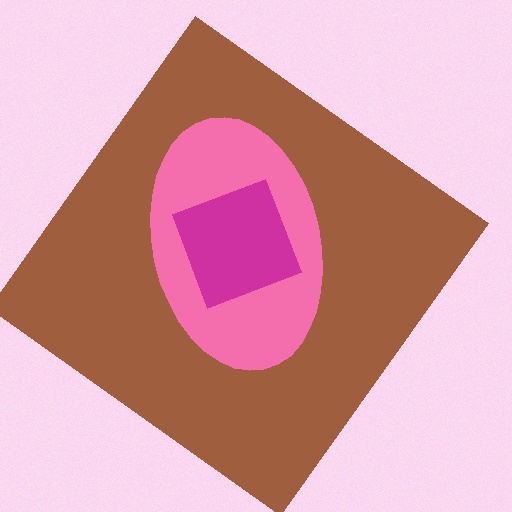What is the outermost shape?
The brown diamond.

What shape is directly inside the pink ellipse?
The magenta diamond.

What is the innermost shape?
The magenta diamond.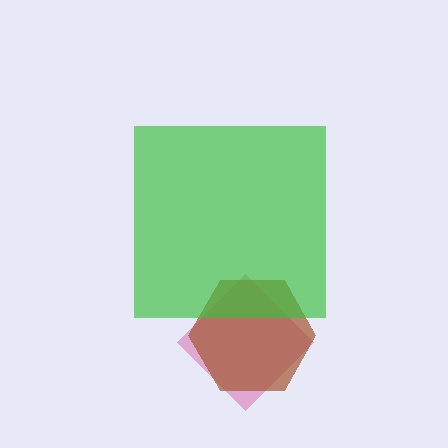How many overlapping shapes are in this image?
There are 3 overlapping shapes in the image.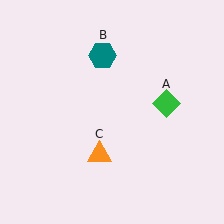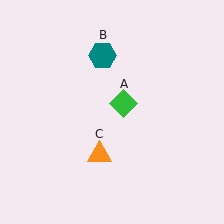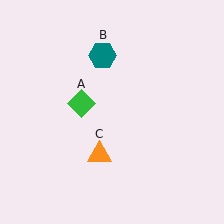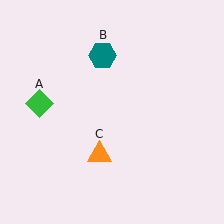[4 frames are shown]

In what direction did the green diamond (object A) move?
The green diamond (object A) moved left.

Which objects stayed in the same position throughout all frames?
Teal hexagon (object B) and orange triangle (object C) remained stationary.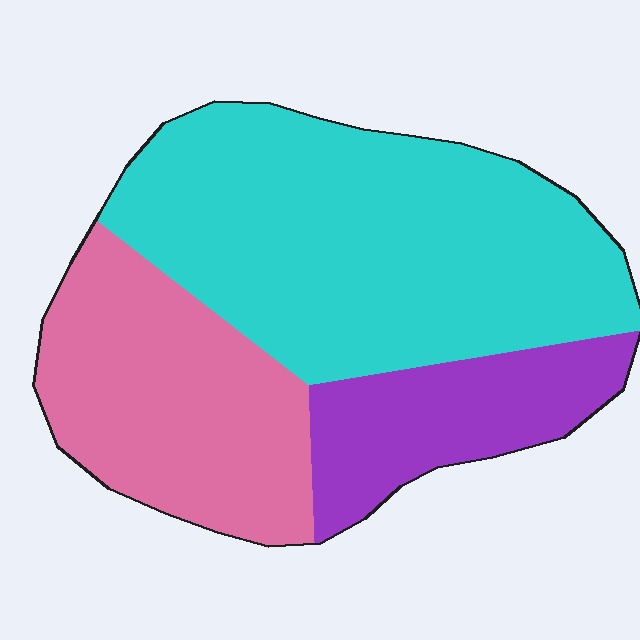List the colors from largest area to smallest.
From largest to smallest: cyan, pink, purple.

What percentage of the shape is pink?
Pink takes up between a sixth and a third of the shape.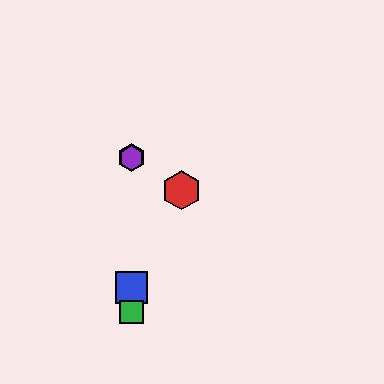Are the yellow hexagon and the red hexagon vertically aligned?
No, the yellow hexagon is at x≈131 and the red hexagon is at x≈181.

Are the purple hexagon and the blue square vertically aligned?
Yes, both are at x≈131.